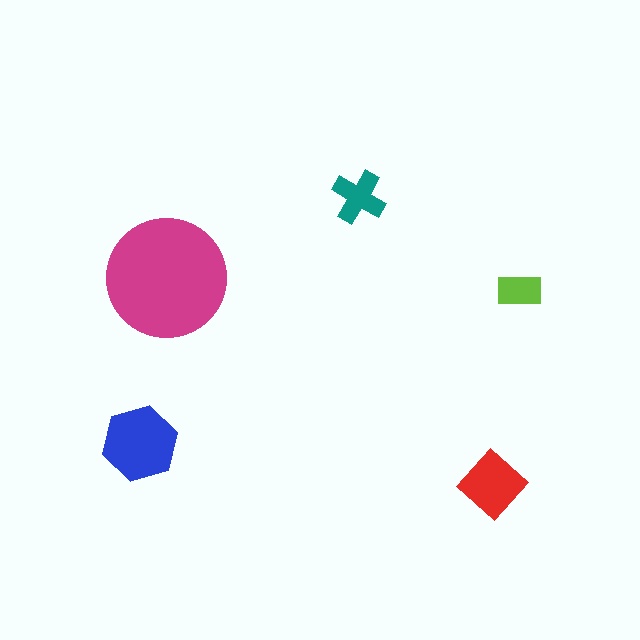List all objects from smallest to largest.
The lime rectangle, the teal cross, the red diamond, the blue hexagon, the magenta circle.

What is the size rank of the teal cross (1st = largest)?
4th.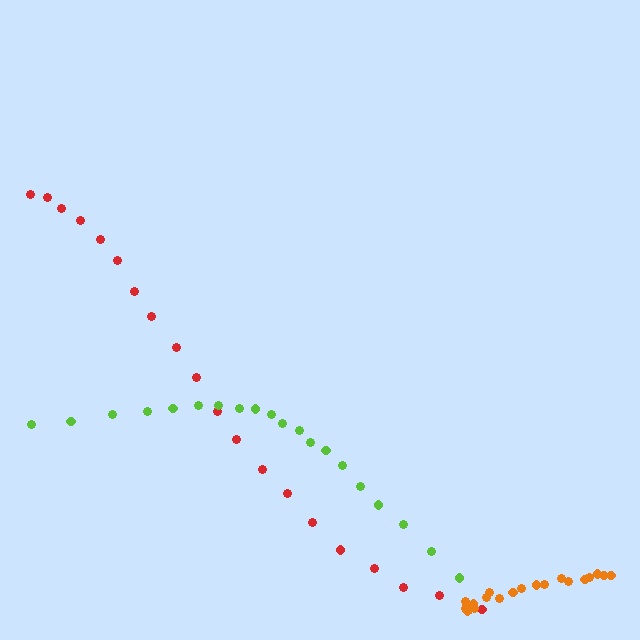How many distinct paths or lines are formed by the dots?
There are 3 distinct paths.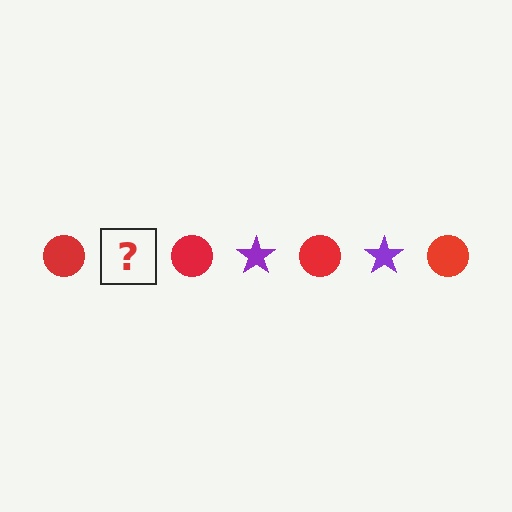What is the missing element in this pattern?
The missing element is a purple star.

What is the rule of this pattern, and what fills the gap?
The rule is that the pattern alternates between red circle and purple star. The gap should be filled with a purple star.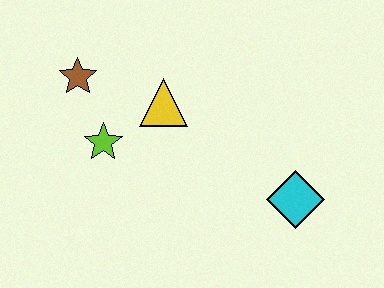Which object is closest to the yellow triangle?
The lime star is closest to the yellow triangle.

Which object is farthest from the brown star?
The cyan diamond is farthest from the brown star.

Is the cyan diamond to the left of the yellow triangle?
No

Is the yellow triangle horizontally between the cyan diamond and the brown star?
Yes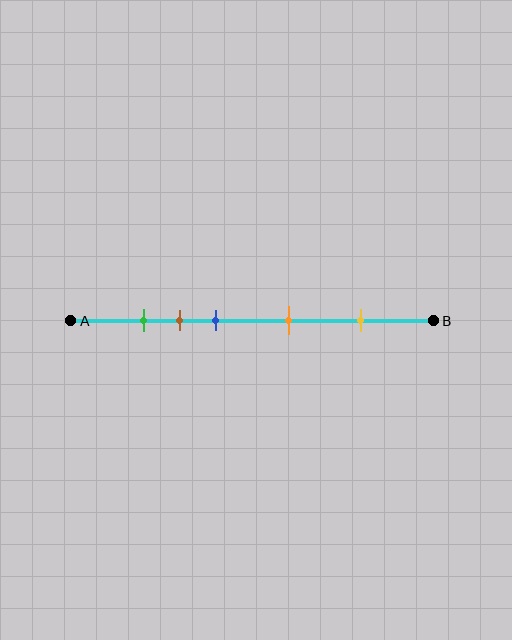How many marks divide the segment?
There are 5 marks dividing the segment.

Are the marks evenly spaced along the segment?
No, the marks are not evenly spaced.